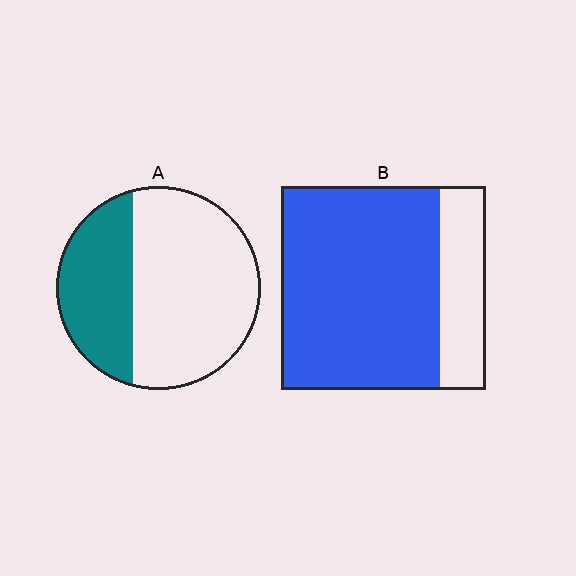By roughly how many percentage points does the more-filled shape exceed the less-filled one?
By roughly 45 percentage points (B over A).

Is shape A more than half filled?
No.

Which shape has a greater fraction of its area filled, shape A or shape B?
Shape B.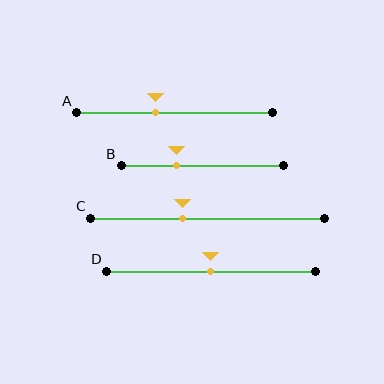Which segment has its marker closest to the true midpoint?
Segment D has its marker closest to the true midpoint.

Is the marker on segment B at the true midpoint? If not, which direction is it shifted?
No, the marker on segment B is shifted to the left by about 16% of the segment length.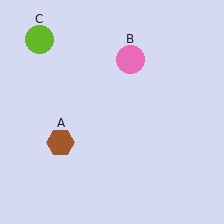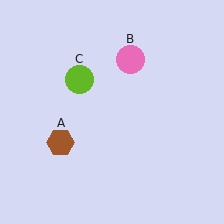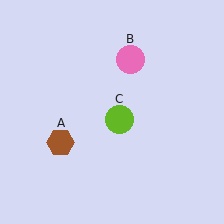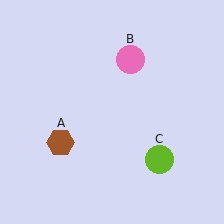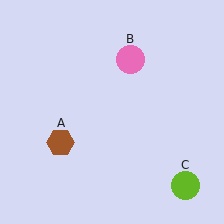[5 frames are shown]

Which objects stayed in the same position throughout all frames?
Brown hexagon (object A) and pink circle (object B) remained stationary.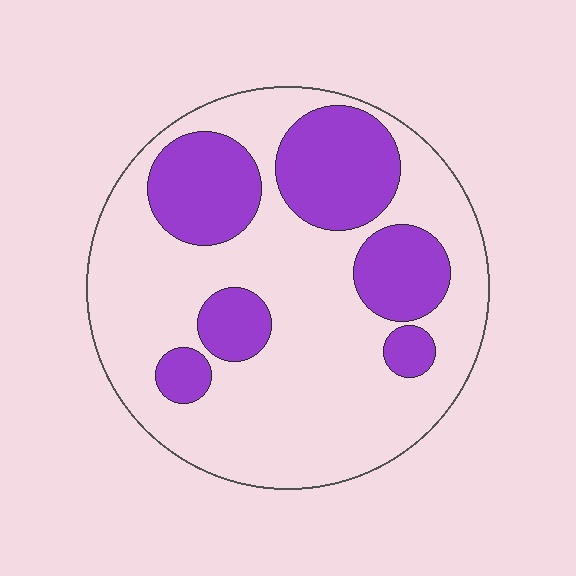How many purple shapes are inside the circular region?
6.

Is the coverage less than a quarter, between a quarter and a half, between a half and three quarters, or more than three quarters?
Between a quarter and a half.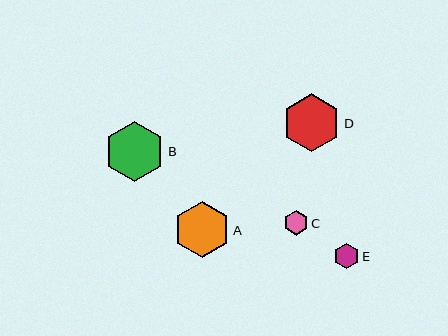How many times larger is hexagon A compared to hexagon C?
Hexagon A is approximately 2.3 times the size of hexagon C.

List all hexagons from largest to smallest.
From largest to smallest: B, D, A, E, C.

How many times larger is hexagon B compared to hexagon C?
Hexagon B is approximately 2.5 times the size of hexagon C.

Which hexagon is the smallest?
Hexagon C is the smallest with a size of approximately 24 pixels.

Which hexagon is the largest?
Hexagon B is the largest with a size of approximately 60 pixels.